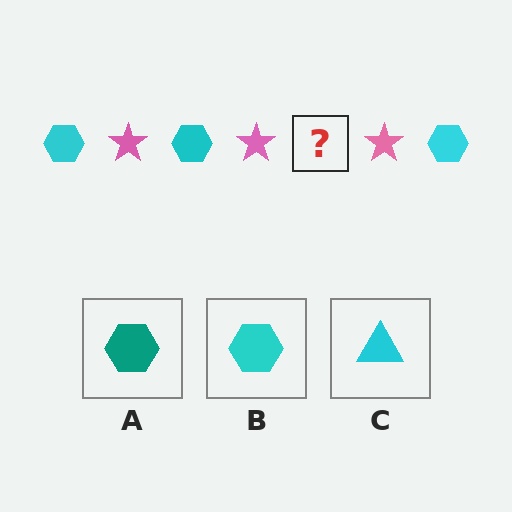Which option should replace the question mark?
Option B.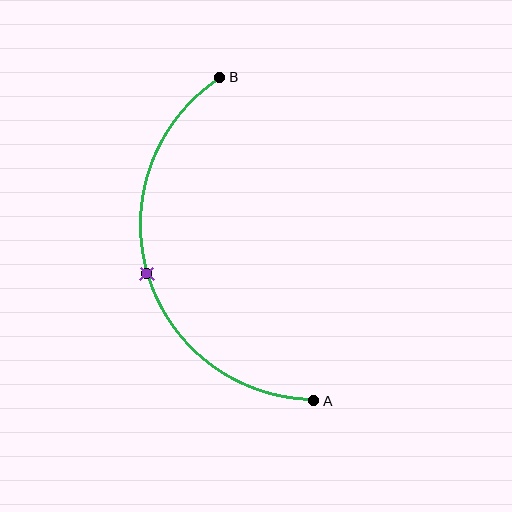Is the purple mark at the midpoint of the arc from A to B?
Yes. The purple mark lies on the arc at equal arc-length from both A and B — it is the arc midpoint.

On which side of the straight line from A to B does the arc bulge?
The arc bulges to the left of the straight line connecting A and B.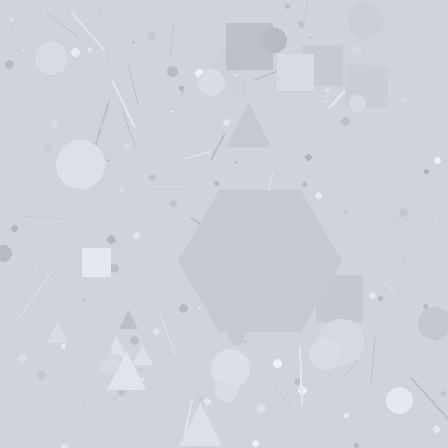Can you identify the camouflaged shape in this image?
The camouflaged shape is a hexagon.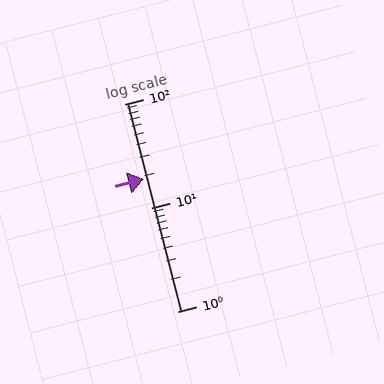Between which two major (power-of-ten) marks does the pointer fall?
The pointer is between 10 and 100.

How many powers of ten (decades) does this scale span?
The scale spans 2 decades, from 1 to 100.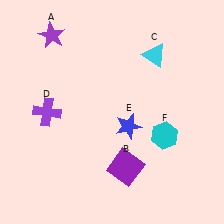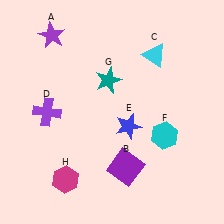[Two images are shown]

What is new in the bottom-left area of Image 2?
A magenta hexagon (H) was added in the bottom-left area of Image 2.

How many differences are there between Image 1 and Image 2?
There are 2 differences between the two images.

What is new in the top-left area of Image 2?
A teal star (G) was added in the top-left area of Image 2.